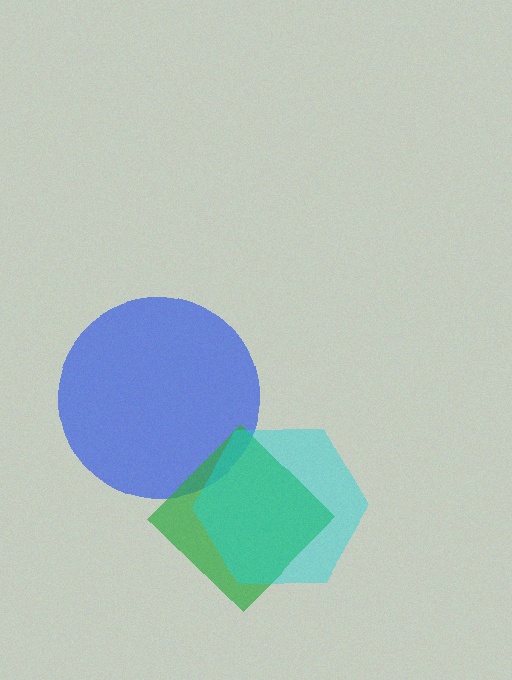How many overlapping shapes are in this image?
There are 3 overlapping shapes in the image.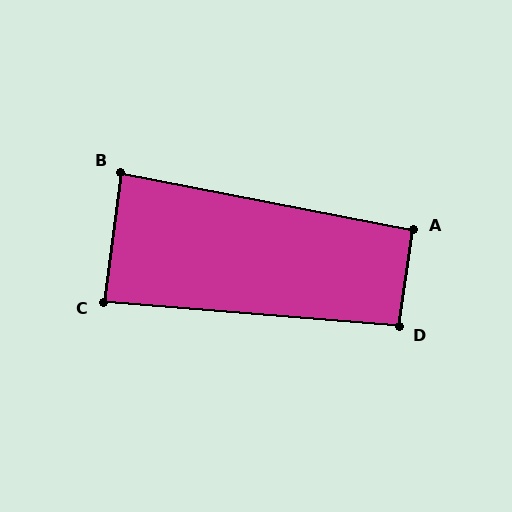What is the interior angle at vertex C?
Approximately 87 degrees (approximately right).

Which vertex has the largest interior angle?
D, at approximately 94 degrees.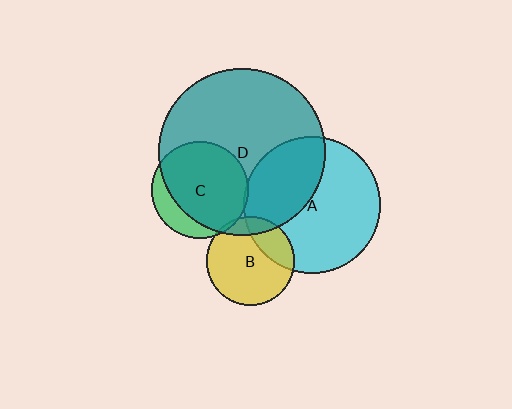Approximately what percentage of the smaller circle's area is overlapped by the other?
Approximately 25%.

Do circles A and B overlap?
Yes.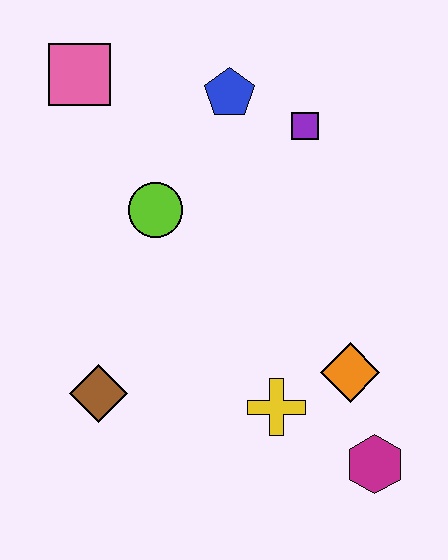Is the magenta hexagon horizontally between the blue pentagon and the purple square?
No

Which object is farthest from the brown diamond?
The purple square is farthest from the brown diamond.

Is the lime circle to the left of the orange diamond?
Yes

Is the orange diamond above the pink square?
No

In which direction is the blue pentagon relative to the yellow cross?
The blue pentagon is above the yellow cross.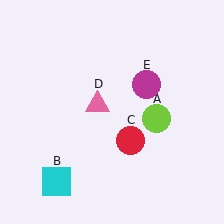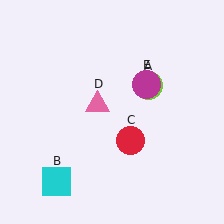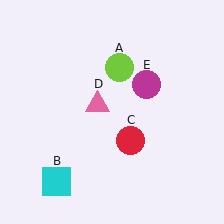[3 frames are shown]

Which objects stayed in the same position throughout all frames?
Cyan square (object B) and red circle (object C) and pink triangle (object D) and magenta circle (object E) remained stationary.